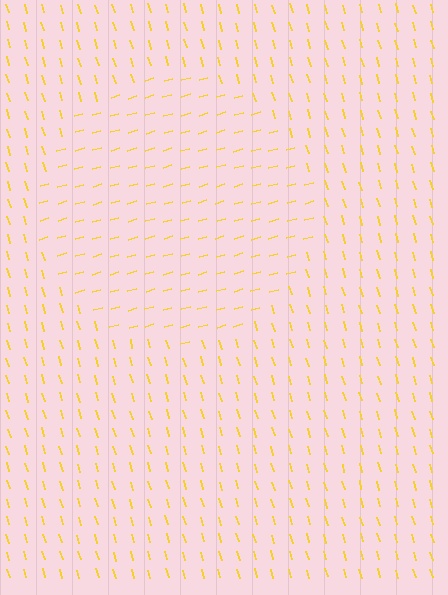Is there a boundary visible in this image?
Yes, there is a texture boundary formed by a change in line orientation.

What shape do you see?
I see a circle.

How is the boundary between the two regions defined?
The boundary is defined purely by a change in line orientation (approximately 89 degrees difference). All lines are the same color and thickness.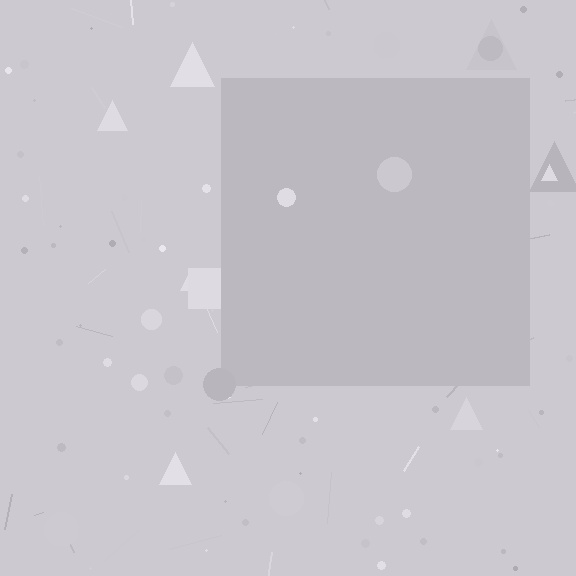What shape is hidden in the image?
A square is hidden in the image.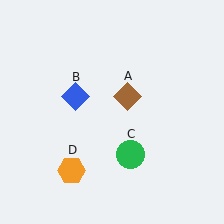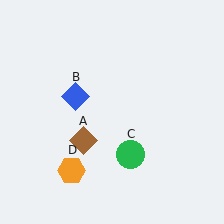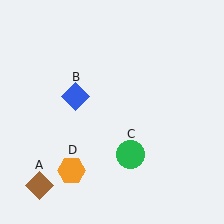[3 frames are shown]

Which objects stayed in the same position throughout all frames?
Blue diamond (object B) and green circle (object C) and orange hexagon (object D) remained stationary.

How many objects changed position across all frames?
1 object changed position: brown diamond (object A).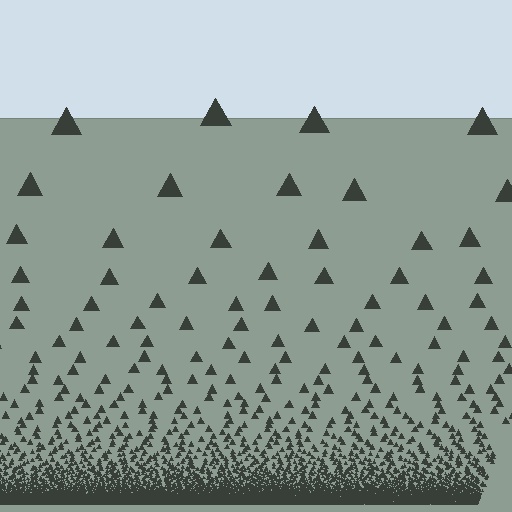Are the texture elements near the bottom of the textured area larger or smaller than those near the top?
Smaller. The gradient is inverted — elements near the bottom are smaller and denser.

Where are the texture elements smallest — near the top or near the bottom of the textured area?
Near the bottom.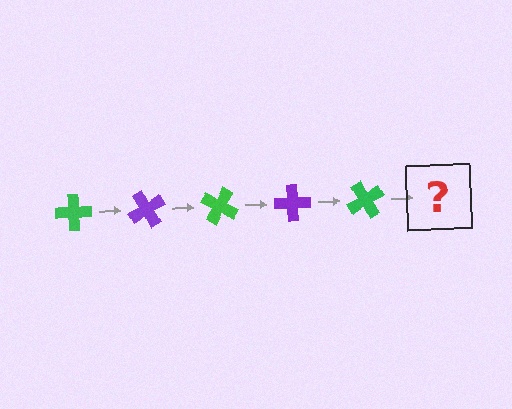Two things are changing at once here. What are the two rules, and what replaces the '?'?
The two rules are that it rotates 60 degrees each step and the color cycles through green and purple. The '?' should be a purple cross, rotated 300 degrees from the start.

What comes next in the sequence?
The next element should be a purple cross, rotated 300 degrees from the start.